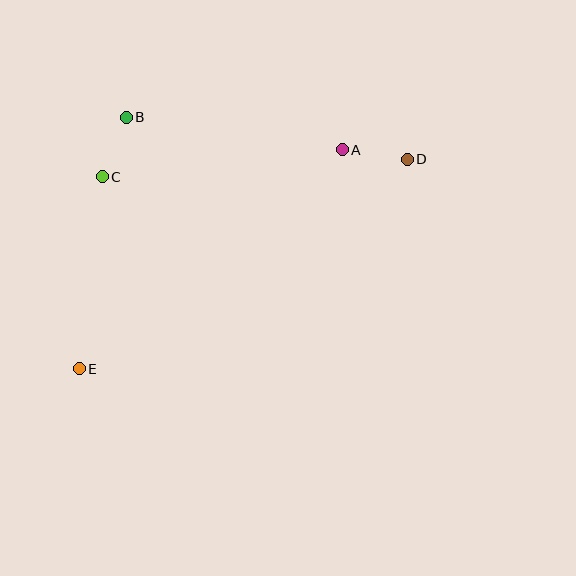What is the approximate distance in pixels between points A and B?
The distance between A and B is approximately 218 pixels.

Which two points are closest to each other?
Points B and C are closest to each other.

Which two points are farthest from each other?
Points D and E are farthest from each other.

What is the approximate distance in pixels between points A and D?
The distance between A and D is approximately 65 pixels.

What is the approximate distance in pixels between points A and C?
The distance between A and C is approximately 242 pixels.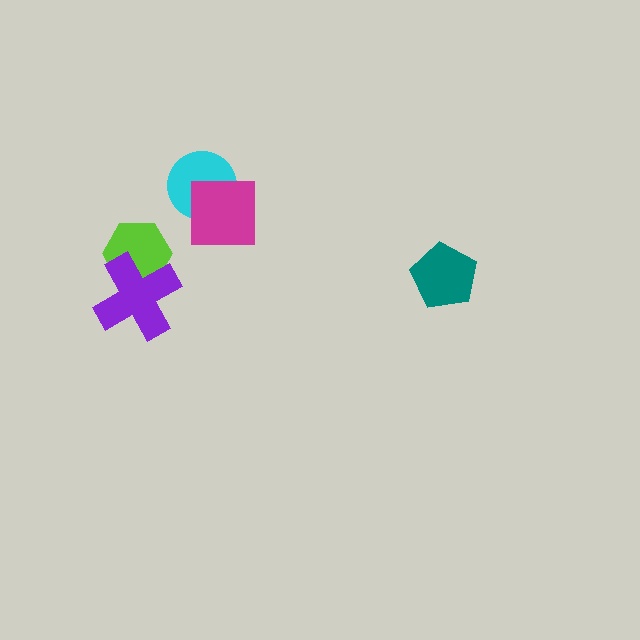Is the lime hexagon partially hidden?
Yes, it is partially covered by another shape.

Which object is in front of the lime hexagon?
The purple cross is in front of the lime hexagon.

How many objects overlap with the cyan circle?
1 object overlaps with the cyan circle.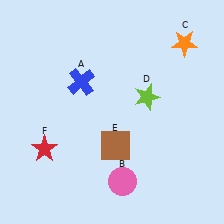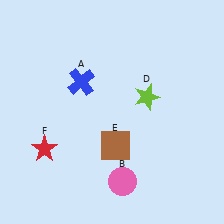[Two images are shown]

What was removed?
The orange star (C) was removed in Image 2.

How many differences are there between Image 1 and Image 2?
There is 1 difference between the two images.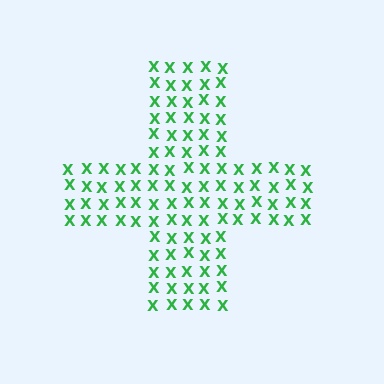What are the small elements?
The small elements are letter X's.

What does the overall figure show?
The overall figure shows a cross.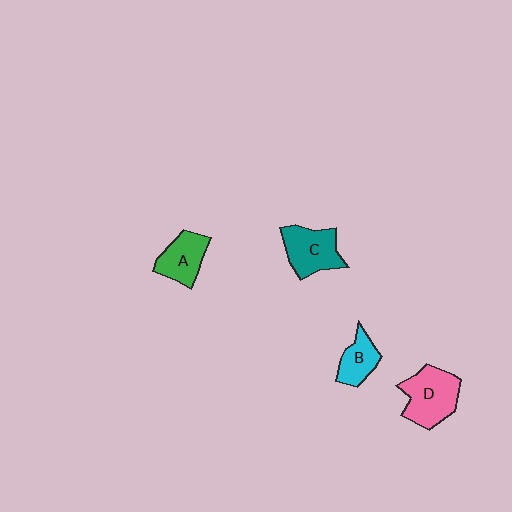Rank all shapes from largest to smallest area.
From largest to smallest: D (pink), C (teal), A (green), B (cyan).